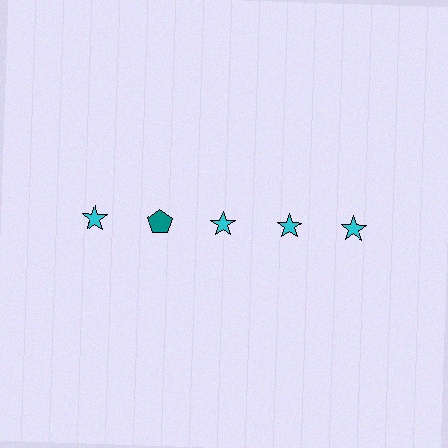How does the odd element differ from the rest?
It differs in both color (teal instead of cyan) and shape (pentagon instead of star).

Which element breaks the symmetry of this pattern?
The teal pentagon in the top row, second from left column breaks the symmetry. All other shapes are cyan stars.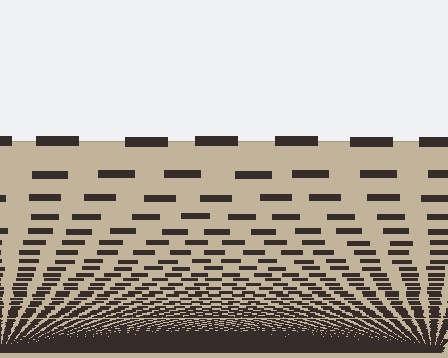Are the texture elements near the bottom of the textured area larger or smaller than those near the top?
Smaller. The gradient is inverted — elements near the bottom are smaller and denser.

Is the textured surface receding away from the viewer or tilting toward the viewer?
The surface appears to tilt toward the viewer. Texture elements get larger and sparser toward the top.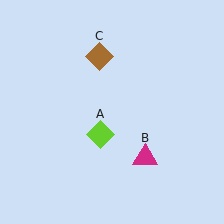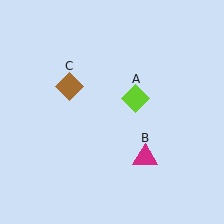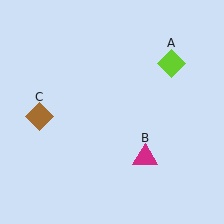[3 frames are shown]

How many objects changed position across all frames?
2 objects changed position: lime diamond (object A), brown diamond (object C).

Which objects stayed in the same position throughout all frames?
Magenta triangle (object B) remained stationary.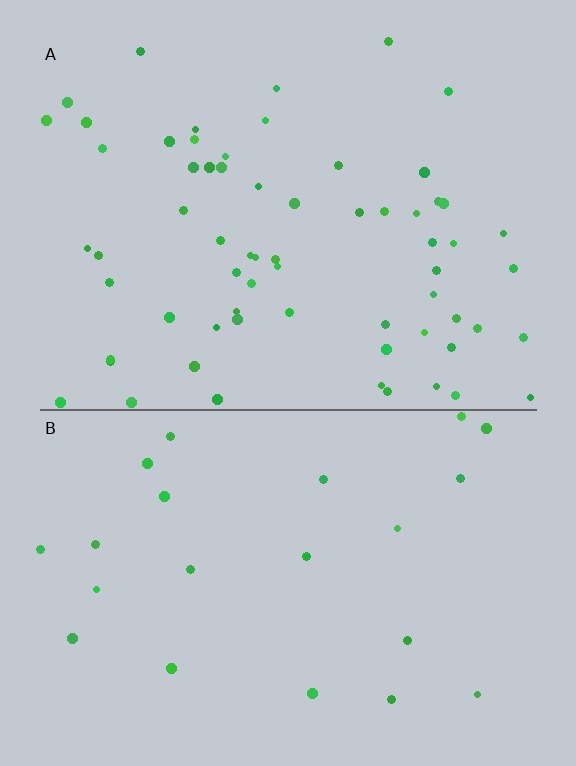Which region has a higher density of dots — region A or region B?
A (the top).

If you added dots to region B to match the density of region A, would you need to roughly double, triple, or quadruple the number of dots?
Approximately triple.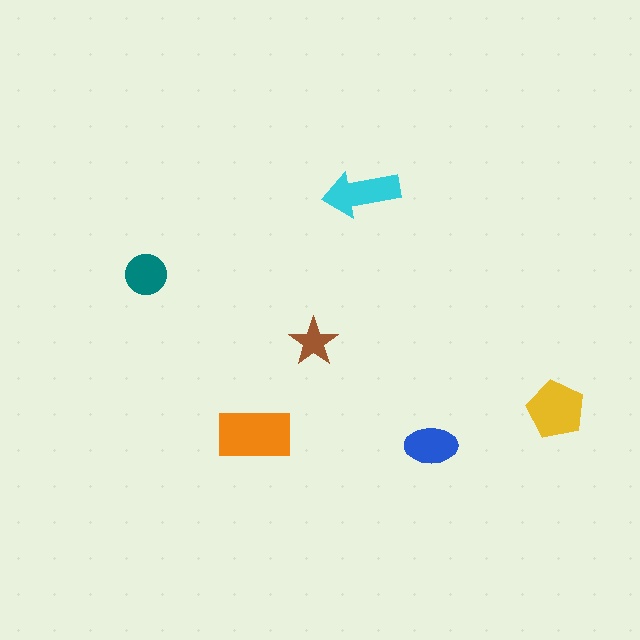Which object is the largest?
The orange rectangle.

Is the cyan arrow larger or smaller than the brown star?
Larger.